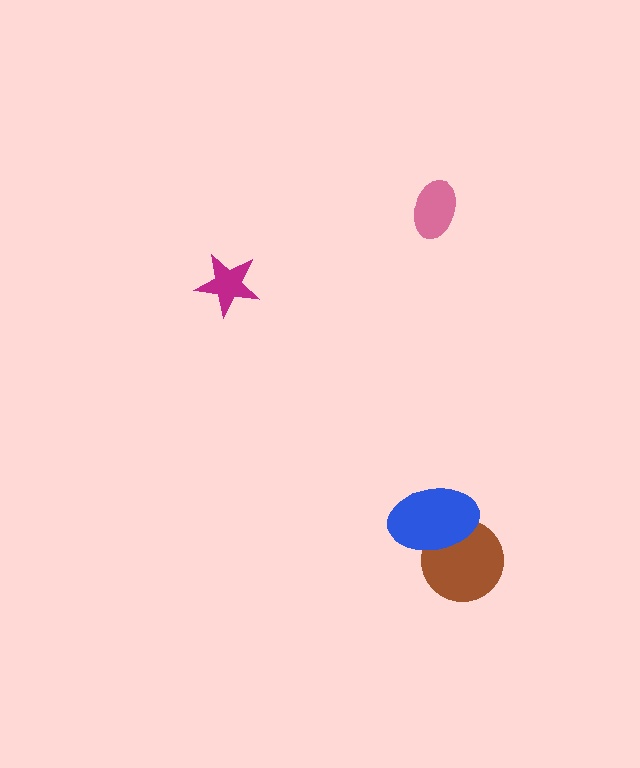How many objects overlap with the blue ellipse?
1 object overlaps with the blue ellipse.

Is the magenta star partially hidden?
No, no other shape covers it.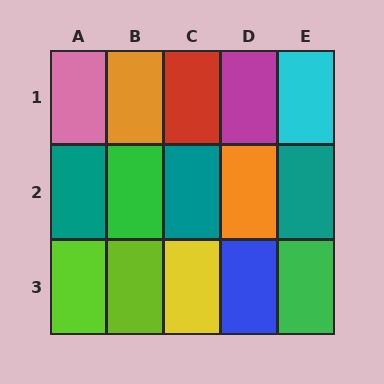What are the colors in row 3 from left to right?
Lime, lime, yellow, blue, green.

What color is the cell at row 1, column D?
Magenta.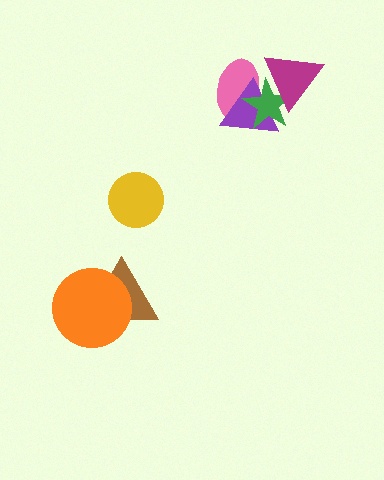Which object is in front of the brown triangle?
The orange circle is in front of the brown triangle.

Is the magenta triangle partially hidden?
No, no other shape covers it.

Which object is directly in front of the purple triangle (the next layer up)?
The green star is directly in front of the purple triangle.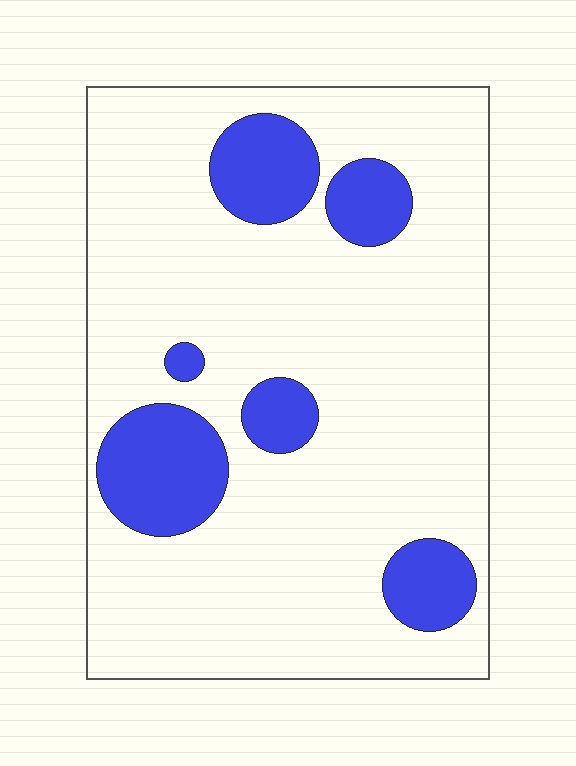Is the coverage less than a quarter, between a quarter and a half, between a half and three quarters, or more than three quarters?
Less than a quarter.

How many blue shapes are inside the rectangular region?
6.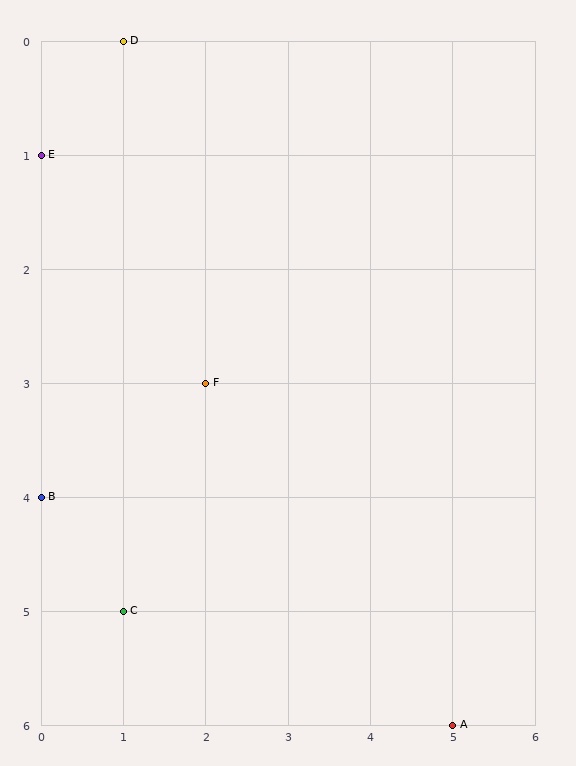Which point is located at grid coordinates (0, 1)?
Point E is at (0, 1).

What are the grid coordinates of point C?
Point C is at grid coordinates (1, 5).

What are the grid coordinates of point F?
Point F is at grid coordinates (2, 3).